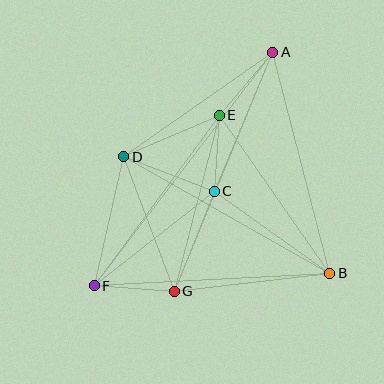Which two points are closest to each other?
Points C and E are closest to each other.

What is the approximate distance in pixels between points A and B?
The distance between A and B is approximately 228 pixels.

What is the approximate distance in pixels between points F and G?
The distance between F and G is approximately 80 pixels.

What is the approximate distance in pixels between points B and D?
The distance between B and D is approximately 237 pixels.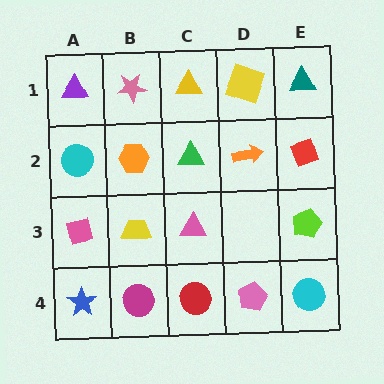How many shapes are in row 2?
5 shapes.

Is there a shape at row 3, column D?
No, that cell is empty.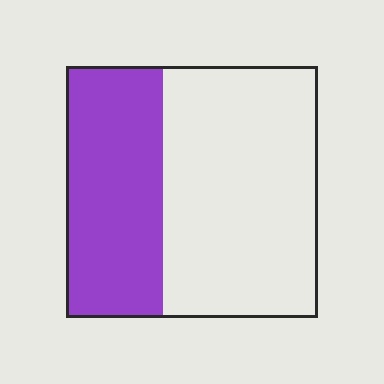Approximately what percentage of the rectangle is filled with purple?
Approximately 40%.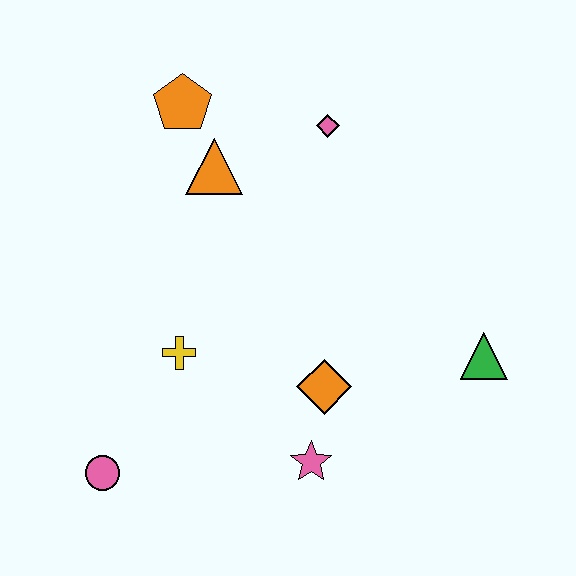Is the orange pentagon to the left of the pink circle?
No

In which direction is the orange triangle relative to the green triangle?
The orange triangle is to the left of the green triangle.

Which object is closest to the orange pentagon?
The orange triangle is closest to the orange pentagon.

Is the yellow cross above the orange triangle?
No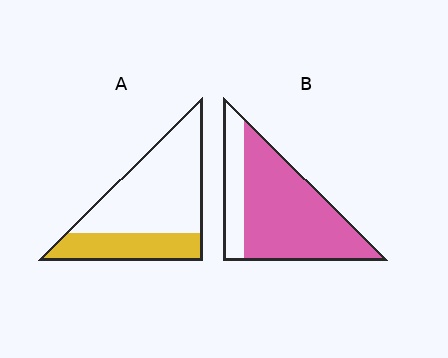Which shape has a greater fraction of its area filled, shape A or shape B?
Shape B.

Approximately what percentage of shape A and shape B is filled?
A is approximately 30% and B is approximately 75%.